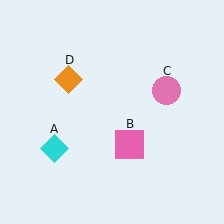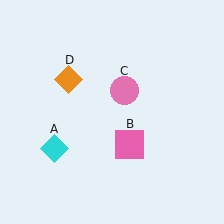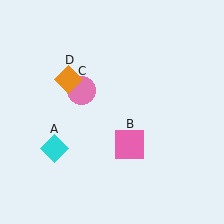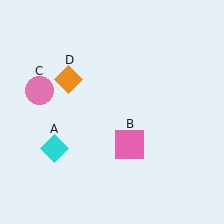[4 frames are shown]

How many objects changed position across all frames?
1 object changed position: pink circle (object C).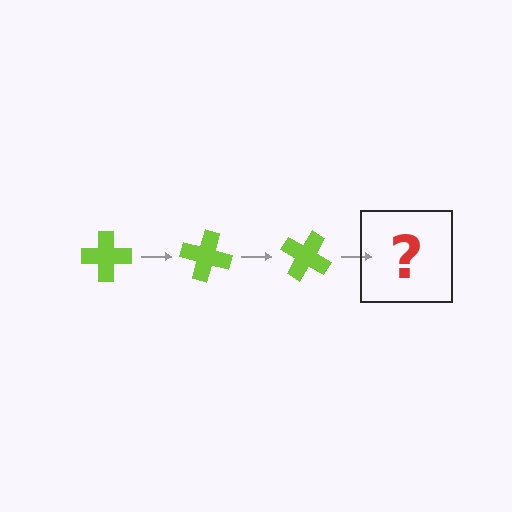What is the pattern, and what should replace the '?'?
The pattern is that the cross rotates 15 degrees each step. The '?' should be a lime cross rotated 45 degrees.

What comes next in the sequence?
The next element should be a lime cross rotated 45 degrees.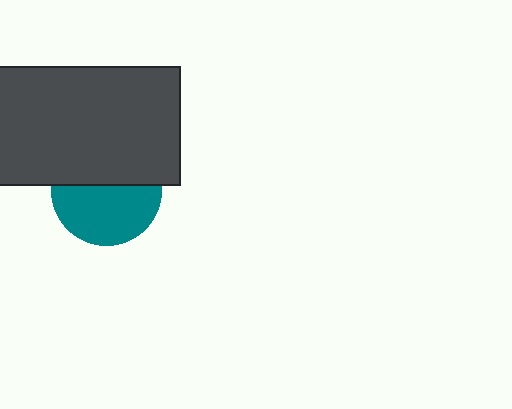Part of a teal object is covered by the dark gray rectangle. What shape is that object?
It is a circle.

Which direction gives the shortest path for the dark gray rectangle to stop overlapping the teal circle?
Moving up gives the shortest separation.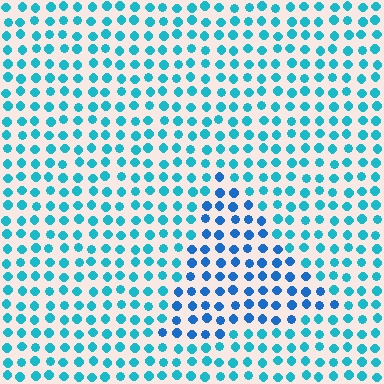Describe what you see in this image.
The image is filled with small cyan elements in a uniform arrangement. A triangle-shaped region is visible where the elements are tinted to a slightly different hue, forming a subtle color boundary.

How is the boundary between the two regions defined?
The boundary is defined purely by a slight shift in hue (about 27 degrees). Spacing, size, and orientation are identical on both sides.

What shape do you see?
I see a triangle.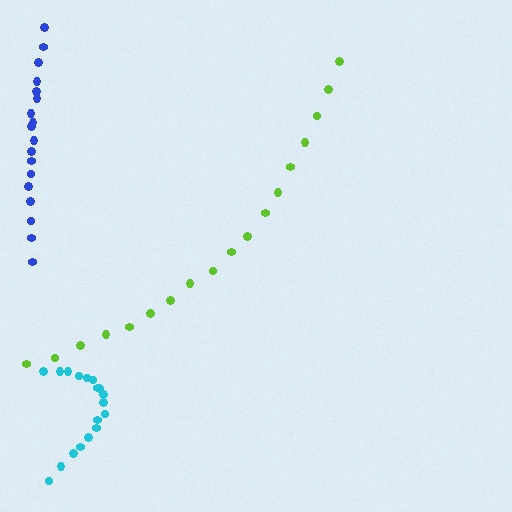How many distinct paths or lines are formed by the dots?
There are 3 distinct paths.